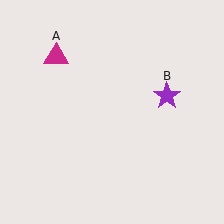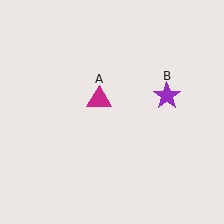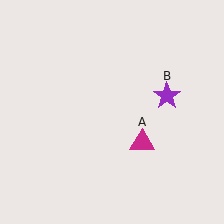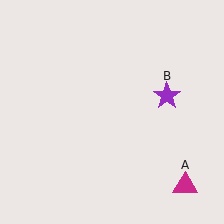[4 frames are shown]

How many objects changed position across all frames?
1 object changed position: magenta triangle (object A).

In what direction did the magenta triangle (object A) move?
The magenta triangle (object A) moved down and to the right.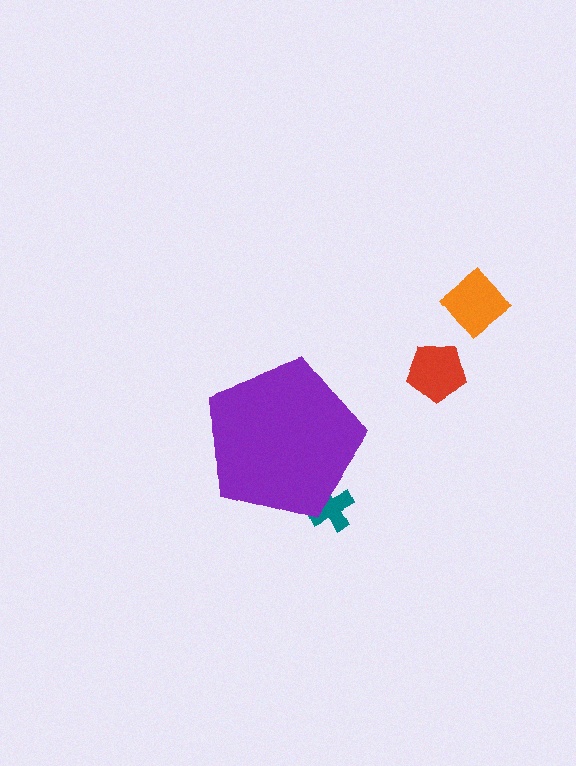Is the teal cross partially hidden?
Yes, the teal cross is partially hidden behind the purple pentagon.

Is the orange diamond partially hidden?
No, the orange diamond is fully visible.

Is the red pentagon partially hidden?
No, the red pentagon is fully visible.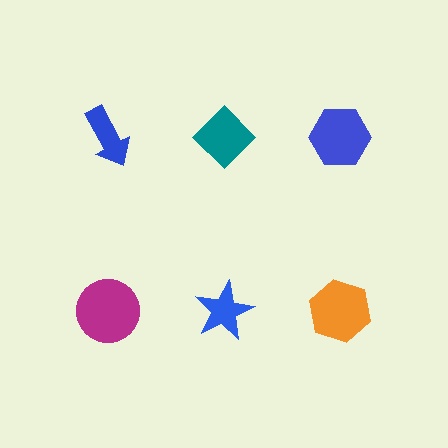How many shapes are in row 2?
3 shapes.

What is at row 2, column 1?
A magenta circle.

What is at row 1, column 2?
A teal diamond.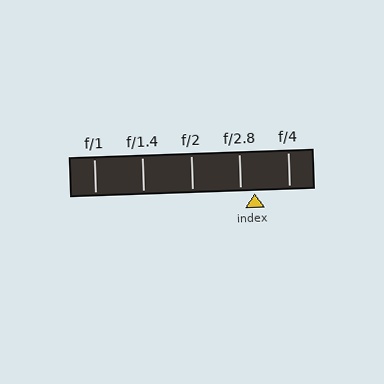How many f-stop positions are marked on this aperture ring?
There are 5 f-stop positions marked.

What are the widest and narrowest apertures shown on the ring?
The widest aperture shown is f/1 and the narrowest is f/4.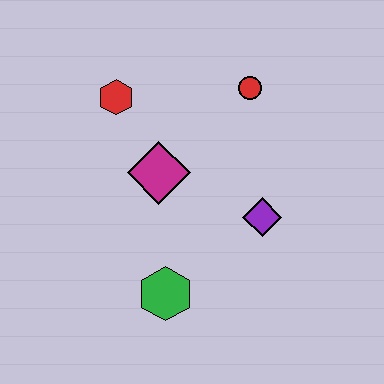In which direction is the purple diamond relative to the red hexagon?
The purple diamond is to the right of the red hexagon.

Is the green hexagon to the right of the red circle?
No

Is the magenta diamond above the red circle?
No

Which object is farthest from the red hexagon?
The green hexagon is farthest from the red hexagon.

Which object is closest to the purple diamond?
The magenta diamond is closest to the purple diamond.